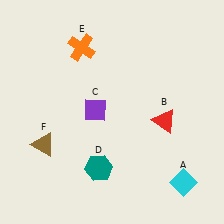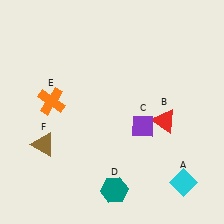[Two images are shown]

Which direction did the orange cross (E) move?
The orange cross (E) moved down.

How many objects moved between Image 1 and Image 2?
3 objects moved between the two images.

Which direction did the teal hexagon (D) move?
The teal hexagon (D) moved down.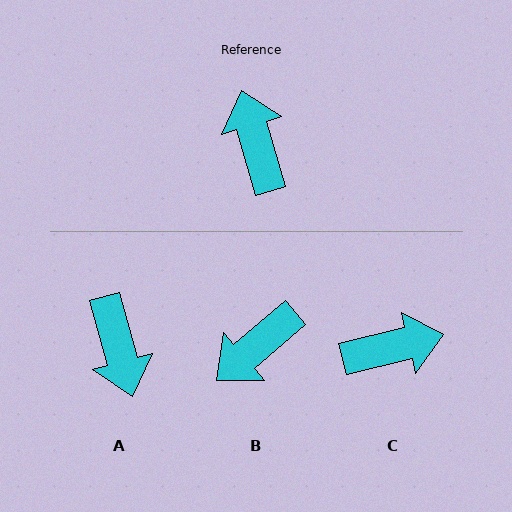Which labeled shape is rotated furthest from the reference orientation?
A, about 179 degrees away.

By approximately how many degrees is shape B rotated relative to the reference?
Approximately 114 degrees counter-clockwise.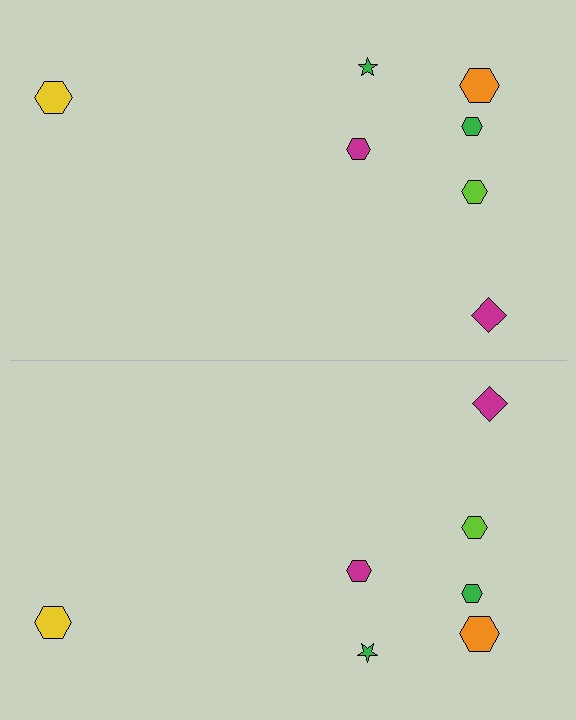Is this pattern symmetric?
Yes, this pattern has bilateral (reflection) symmetry.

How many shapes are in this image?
There are 14 shapes in this image.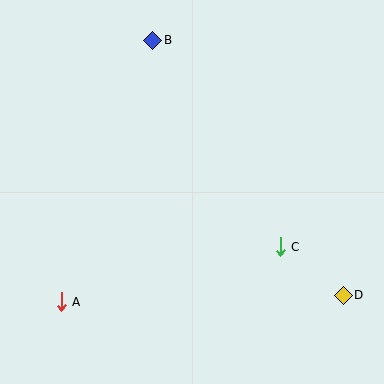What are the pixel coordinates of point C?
Point C is at (280, 247).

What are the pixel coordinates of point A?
Point A is at (61, 302).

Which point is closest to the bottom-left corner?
Point A is closest to the bottom-left corner.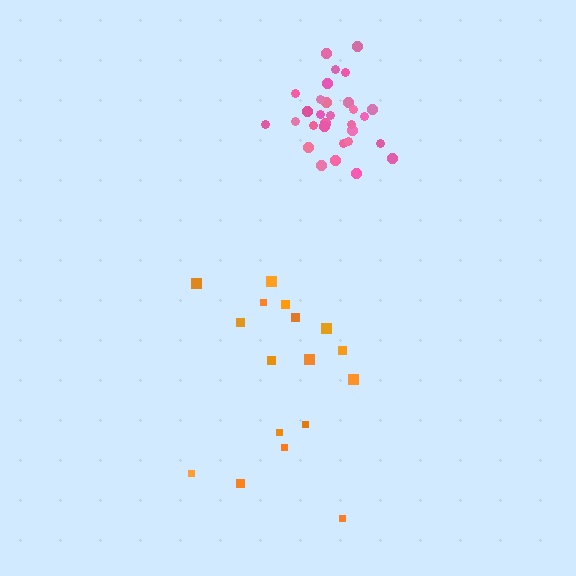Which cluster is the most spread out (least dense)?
Orange.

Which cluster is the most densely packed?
Pink.